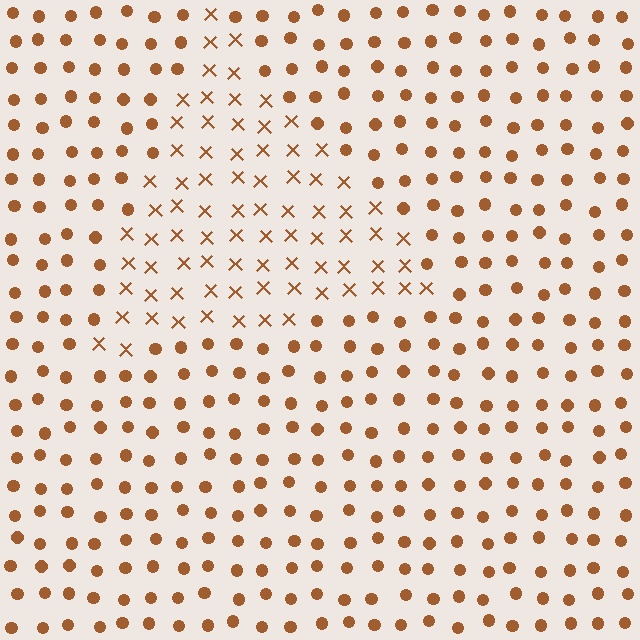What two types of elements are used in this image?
The image uses X marks inside the triangle region and circles outside it.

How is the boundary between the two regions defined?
The boundary is defined by a change in element shape: X marks inside vs. circles outside. All elements share the same color and spacing.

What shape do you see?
I see a triangle.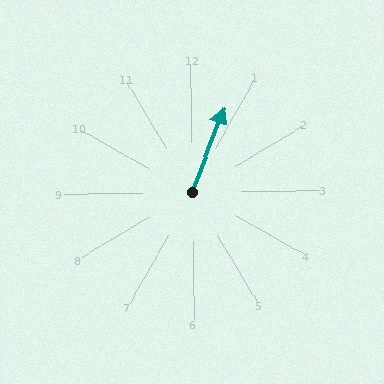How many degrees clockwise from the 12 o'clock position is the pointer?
Approximately 21 degrees.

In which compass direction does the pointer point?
North.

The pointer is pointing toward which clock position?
Roughly 1 o'clock.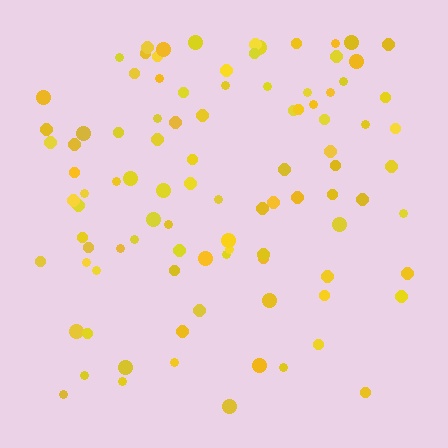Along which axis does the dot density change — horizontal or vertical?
Vertical.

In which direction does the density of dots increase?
From bottom to top, with the top side densest.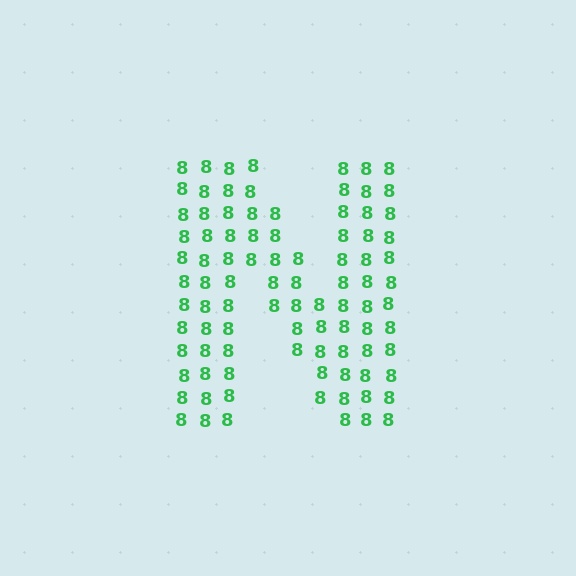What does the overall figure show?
The overall figure shows the letter N.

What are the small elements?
The small elements are digit 8's.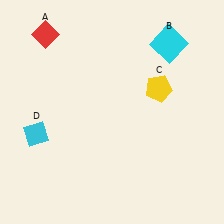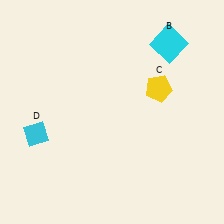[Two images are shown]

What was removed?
The red diamond (A) was removed in Image 2.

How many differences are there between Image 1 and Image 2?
There is 1 difference between the two images.